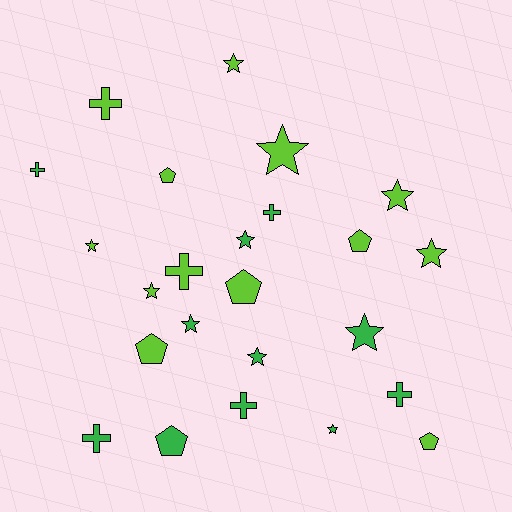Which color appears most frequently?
Lime, with 13 objects.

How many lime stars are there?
There are 6 lime stars.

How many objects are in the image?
There are 24 objects.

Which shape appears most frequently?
Star, with 11 objects.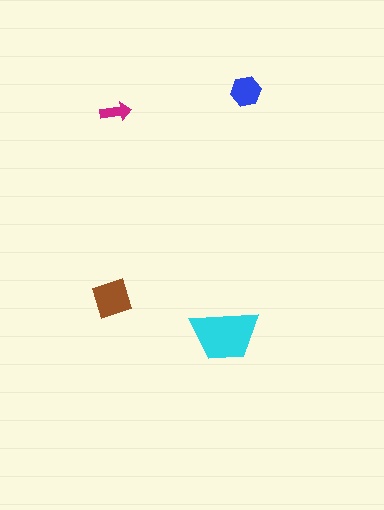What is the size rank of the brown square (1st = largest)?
2nd.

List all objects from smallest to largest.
The magenta arrow, the blue hexagon, the brown square, the cyan trapezoid.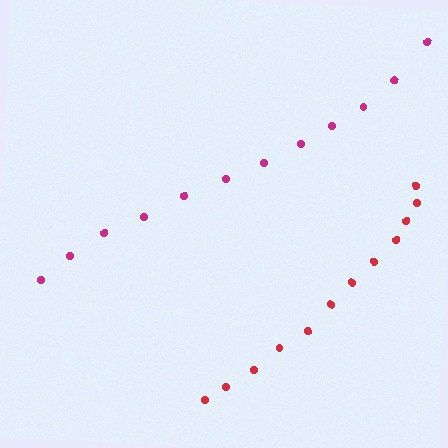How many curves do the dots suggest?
There are 2 distinct paths.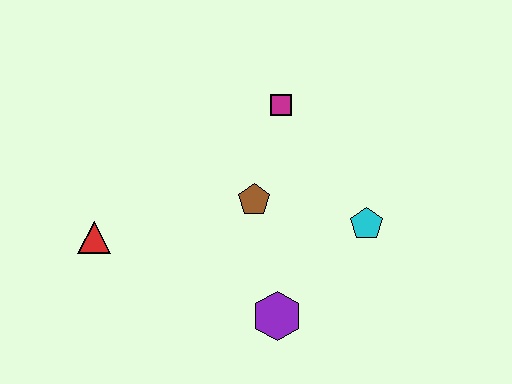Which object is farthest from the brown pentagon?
The red triangle is farthest from the brown pentagon.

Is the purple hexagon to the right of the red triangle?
Yes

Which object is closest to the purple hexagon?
The brown pentagon is closest to the purple hexagon.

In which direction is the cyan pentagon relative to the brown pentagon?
The cyan pentagon is to the right of the brown pentagon.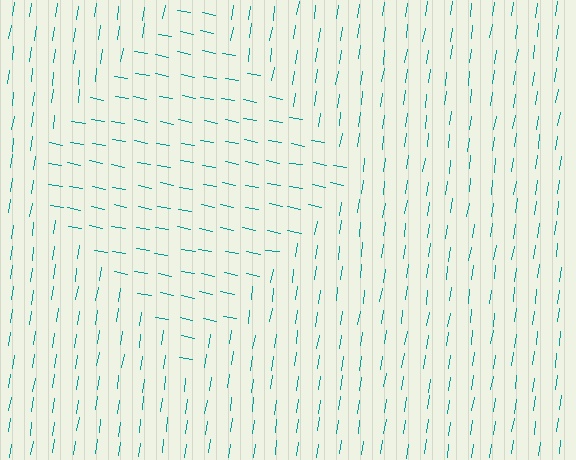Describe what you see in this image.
The image is filled with small teal line segments. A diamond region in the image has lines oriented differently from the surrounding lines, creating a visible texture boundary.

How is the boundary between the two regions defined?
The boundary is defined purely by a change in line orientation (approximately 88 degrees difference). All lines are the same color and thickness.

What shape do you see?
I see a diamond.